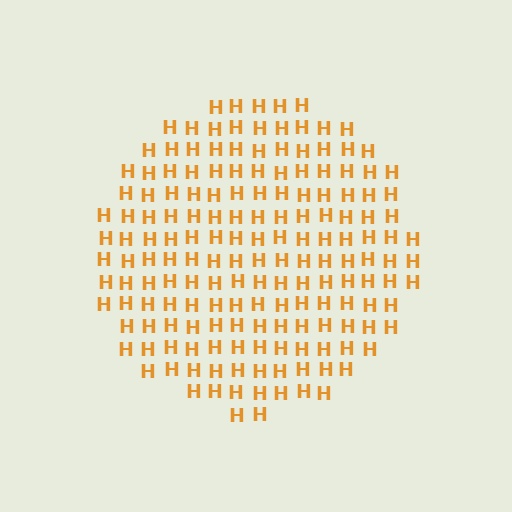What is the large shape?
The large shape is a circle.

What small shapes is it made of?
It is made of small letter H's.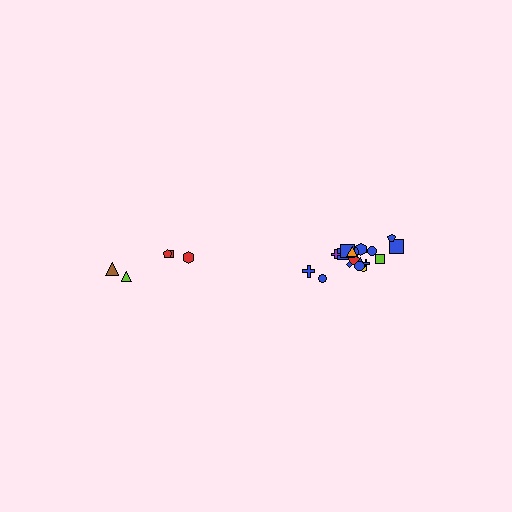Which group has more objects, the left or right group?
The right group.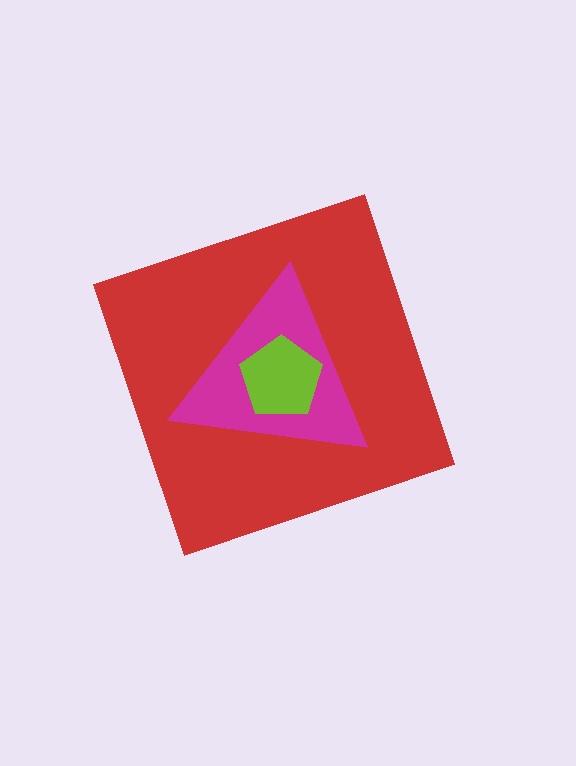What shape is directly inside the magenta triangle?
The lime pentagon.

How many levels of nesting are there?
3.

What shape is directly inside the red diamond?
The magenta triangle.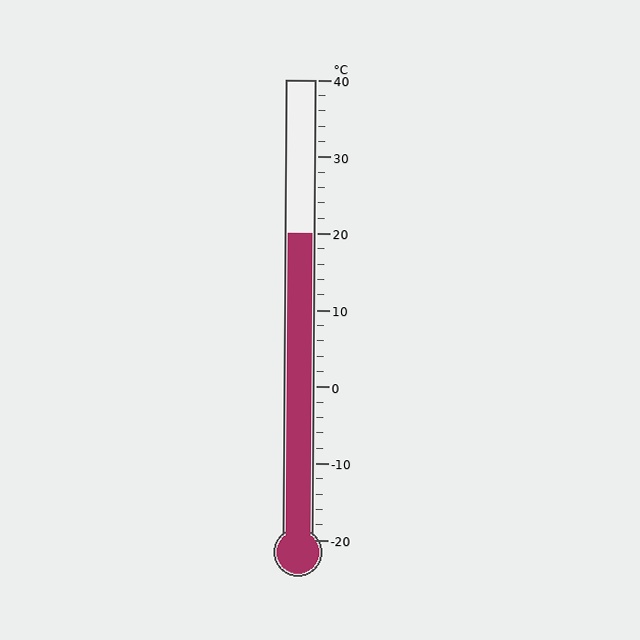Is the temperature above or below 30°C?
The temperature is below 30°C.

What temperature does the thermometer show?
The thermometer shows approximately 20°C.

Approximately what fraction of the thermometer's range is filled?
The thermometer is filled to approximately 65% of its range.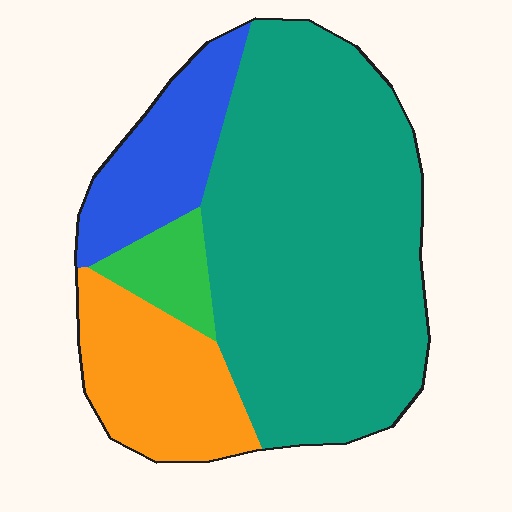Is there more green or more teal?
Teal.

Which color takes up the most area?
Teal, at roughly 60%.